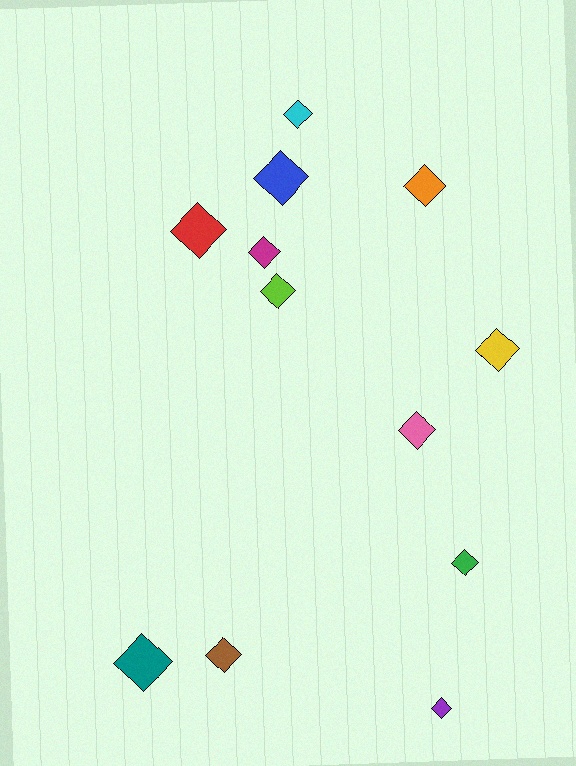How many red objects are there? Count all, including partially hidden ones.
There is 1 red object.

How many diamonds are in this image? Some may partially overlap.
There are 12 diamonds.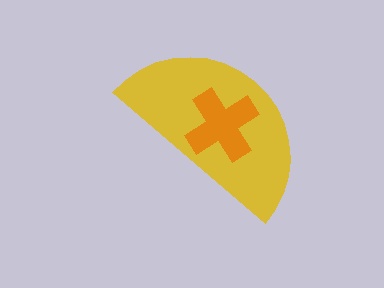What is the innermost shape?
The orange cross.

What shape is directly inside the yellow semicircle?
The orange cross.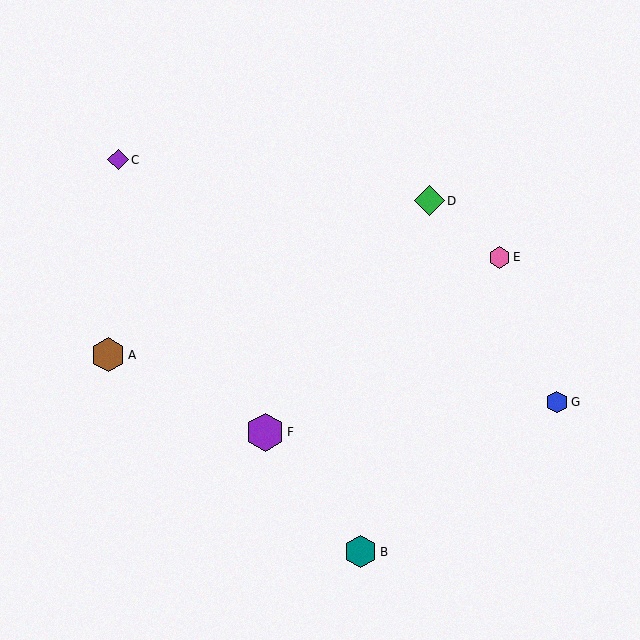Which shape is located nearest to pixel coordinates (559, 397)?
The blue hexagon (labeled G) at (557, 402) is nearest to that location.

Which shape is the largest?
The purple hexagon (labeled F) is the largest.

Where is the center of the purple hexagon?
The center of the purple hexagon is at (265, 432).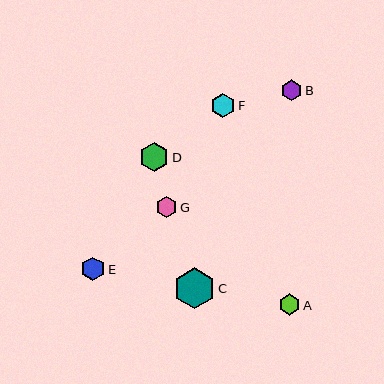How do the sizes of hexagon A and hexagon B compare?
Hexagon A and hexagon B are approximately the same size.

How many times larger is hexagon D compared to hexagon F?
Hexagon D is approximately 1.2 times the size of hexagon F.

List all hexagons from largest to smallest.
From largest to smallest: C, D, F, E, A, B, G.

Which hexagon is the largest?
Hexagon C is the largest with a size of approximately 41 pixels.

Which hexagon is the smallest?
Hexagon G is the smallest with a size of approximately 20 pixels.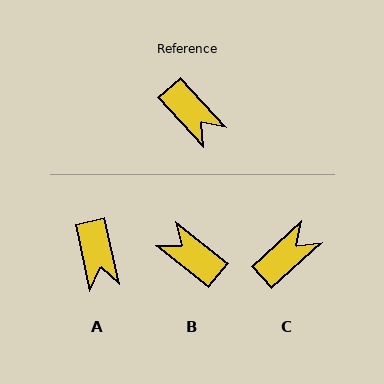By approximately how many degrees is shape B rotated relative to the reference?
Approximately 171 degrees clockwise.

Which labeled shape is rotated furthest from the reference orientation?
B, about 171 degrees away.